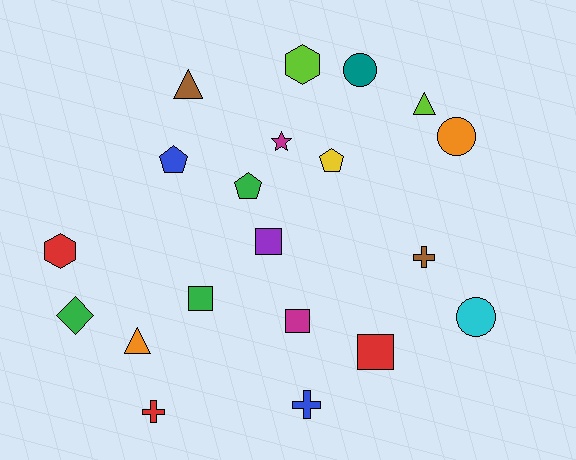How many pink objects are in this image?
There are no pink objects.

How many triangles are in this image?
There are 3 triangles.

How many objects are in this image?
There are 20 objects.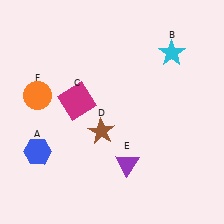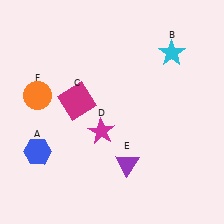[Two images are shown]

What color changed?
The star (D) changed from brown in Image 1 to magenta in Image 2.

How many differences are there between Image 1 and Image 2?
There is 1 difference between the two images.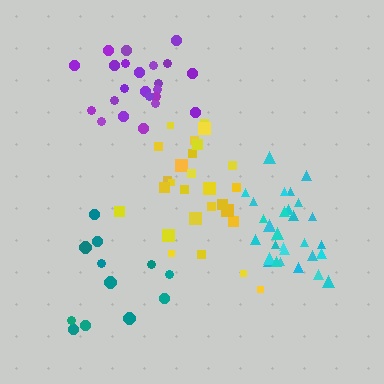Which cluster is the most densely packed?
Purple.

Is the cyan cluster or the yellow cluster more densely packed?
Cyan.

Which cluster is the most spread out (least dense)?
Teal.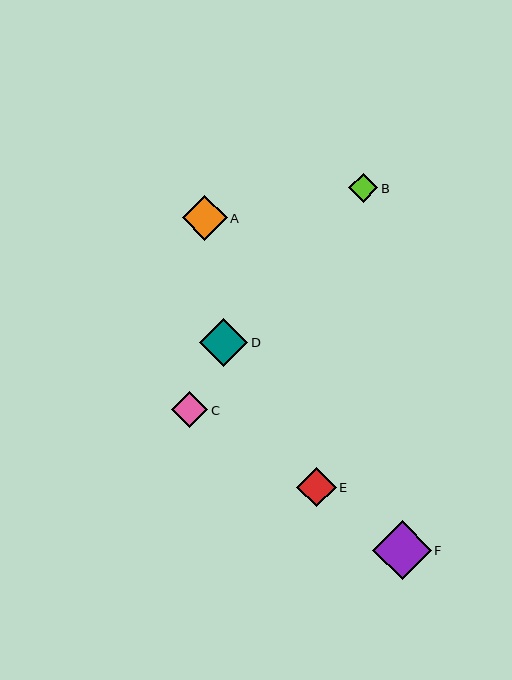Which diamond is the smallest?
Diamond B is the smallest with a size of approximately 29 pixels.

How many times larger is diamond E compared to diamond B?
Diamond E is approximately 1.3 times the size of diamond B.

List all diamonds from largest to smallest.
From largest to smallest: F, D, A, E, C, B.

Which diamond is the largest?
Diamond F is the largest with a size of approximately 59 pixels.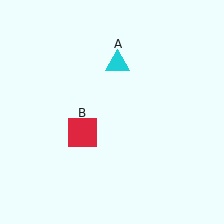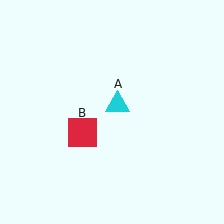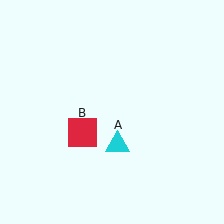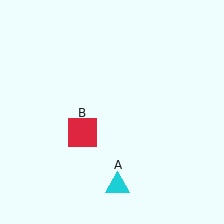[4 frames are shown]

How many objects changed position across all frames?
1 object changed position: cyan triangle (object A).